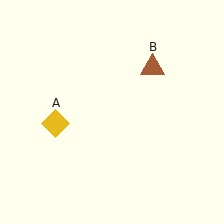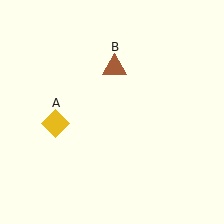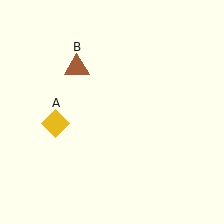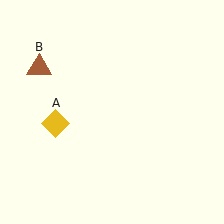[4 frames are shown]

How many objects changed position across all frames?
1 object changed position: brown triangle (object B).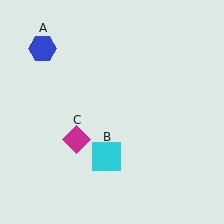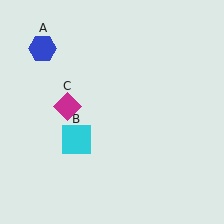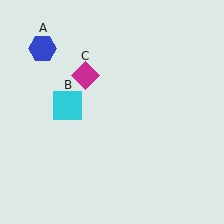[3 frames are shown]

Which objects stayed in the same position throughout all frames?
Blue hexagon (object A) remained stationary.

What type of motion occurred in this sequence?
The cyan square (object B), magenta diamond (object C) rotated clockwise around the center of the scene.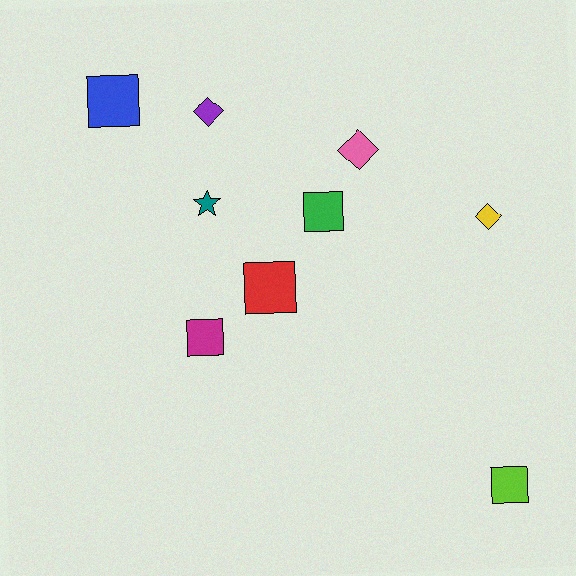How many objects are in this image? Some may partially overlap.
There are 9 objects.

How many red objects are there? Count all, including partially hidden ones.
There is 1 red object.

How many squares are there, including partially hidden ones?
There are 5 squares.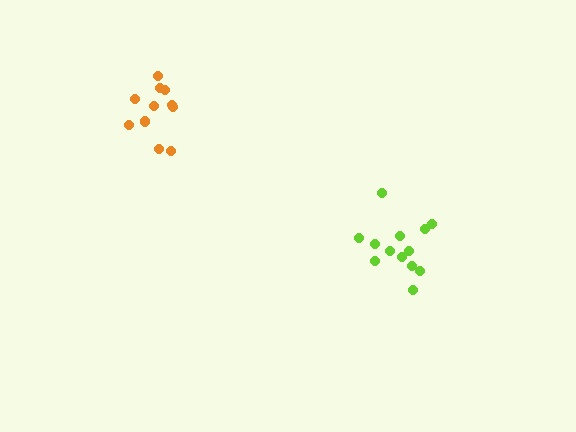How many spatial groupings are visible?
There are 2 spatial groupings.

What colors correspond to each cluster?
The clusters are colored: orange, lime.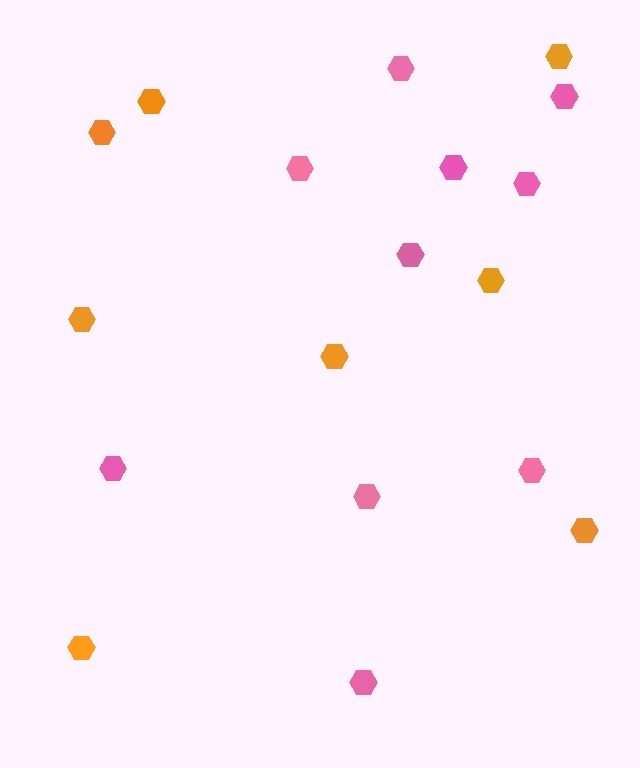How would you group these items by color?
There are 2 groups: one group of orange hexagons (8) and one group of pink hexagons (10).